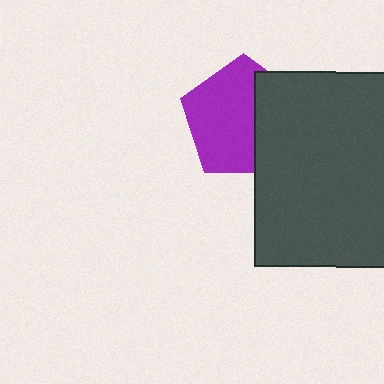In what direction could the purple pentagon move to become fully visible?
The purple pentagon could move left. That would shift it out from behind the dark gray rectangle entirely.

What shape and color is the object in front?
The object in front is a dark gray rectangle.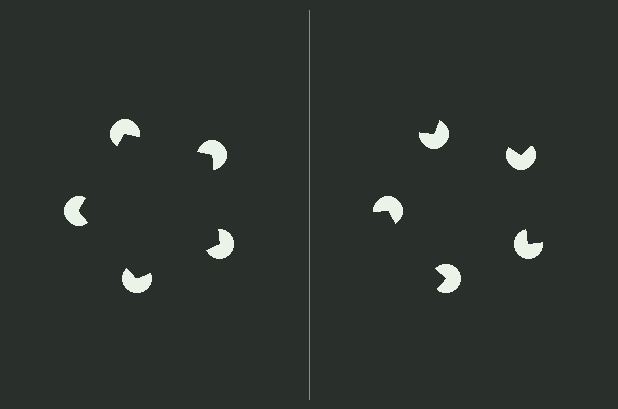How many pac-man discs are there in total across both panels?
10 — 5 on each side.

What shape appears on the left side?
An illusory pentagon.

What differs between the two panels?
The pac-man discs are positioned identically on both sides; only the wedge orientations differ. On the left they align to a pentagon; on the right they are misaligned.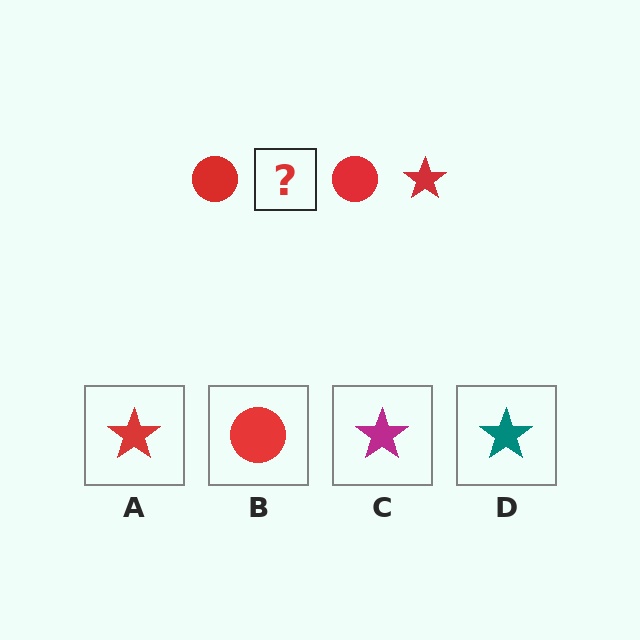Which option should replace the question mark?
Option A.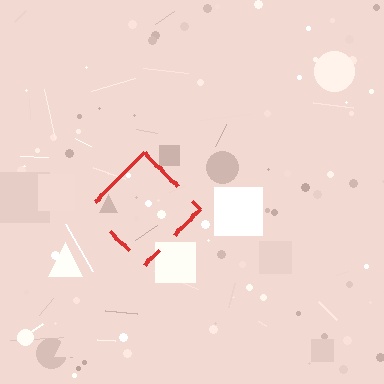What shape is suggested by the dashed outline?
The dashed outline suggests a diamond.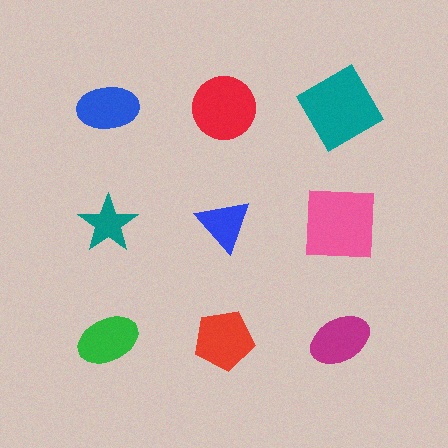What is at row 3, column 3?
A magenta ellipse.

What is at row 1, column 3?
A teal diamond.